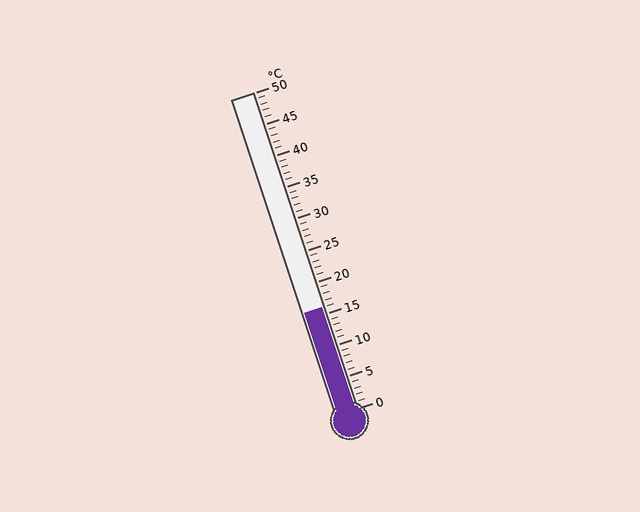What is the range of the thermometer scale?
The thermometer scale ranges from 0°C to 50°C.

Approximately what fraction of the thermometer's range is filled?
The thermometer is filled to approximately 30% of its range.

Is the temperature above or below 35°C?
The temperature is below 35°C.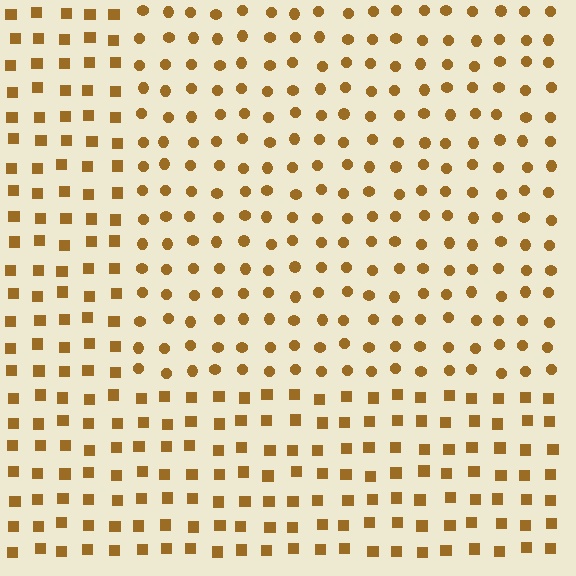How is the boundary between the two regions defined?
The boundary is defined by a change in element shape: circles inside vs. squares outside. All elements share the same color and spacing.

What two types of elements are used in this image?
The image uses circles inside the rectangle region and squares outside it.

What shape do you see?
I see a rectangle.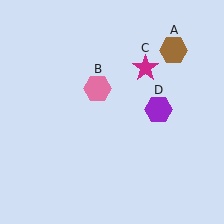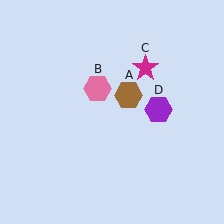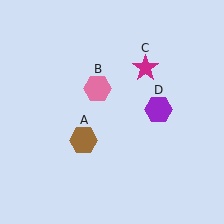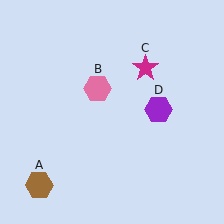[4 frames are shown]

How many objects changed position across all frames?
1 object changed position: brown hexagon (object A).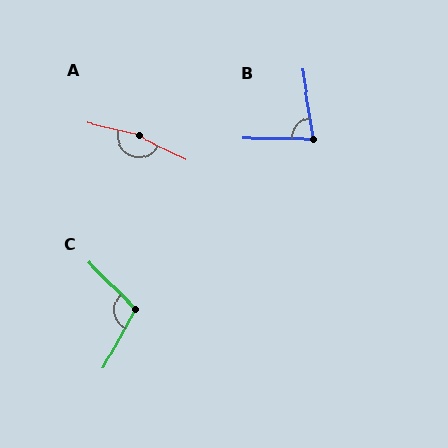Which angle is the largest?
A, at approximately 168 degrees.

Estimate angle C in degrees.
Approximately 107 degrees.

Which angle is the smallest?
B, at approximately 81 degrees.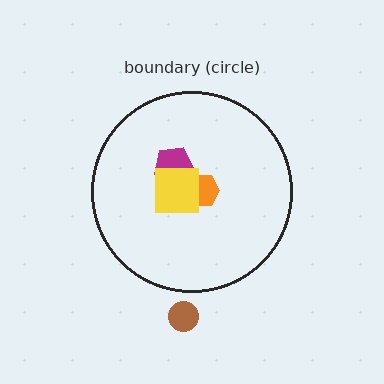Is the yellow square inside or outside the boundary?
Inside.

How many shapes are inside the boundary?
3 inside, 1 outside.